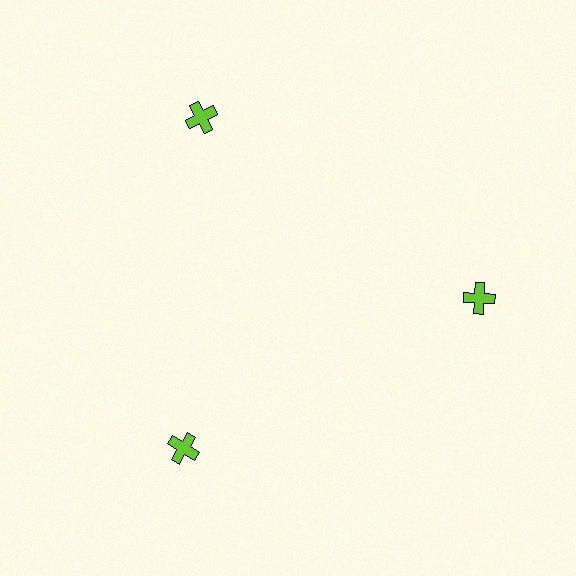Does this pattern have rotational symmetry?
Yes, this pattern has 3-fold rotational symmetry. It looks the same after rotating 120 degrees around the center.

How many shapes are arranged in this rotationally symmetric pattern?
There are 3 shapes, arranged in 3 groups of 1.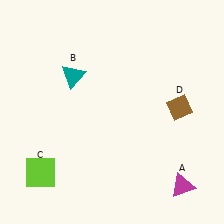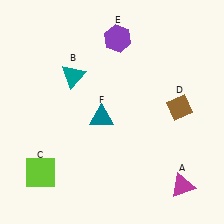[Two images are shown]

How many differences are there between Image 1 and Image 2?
There are 2 differences between the two images.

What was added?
A purple hexagon (E), a teal triangle (F) were added in Image 2.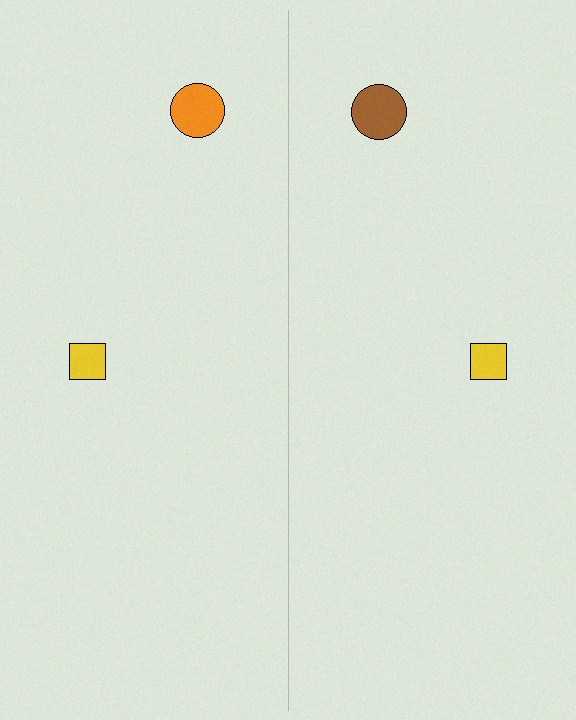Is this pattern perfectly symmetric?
No, the pattern is not perfectly symmetric. The brown circle on the right side breaks the symmetry — its mirror counterpart is orange.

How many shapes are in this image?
There are 4 shapes in this image.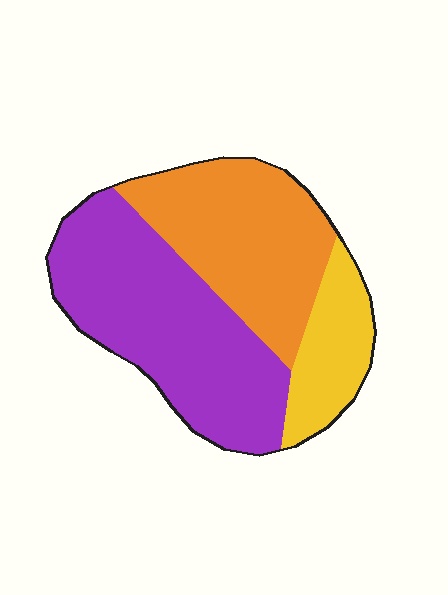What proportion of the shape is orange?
Orange takes up about three eighths (3/8) of the shape.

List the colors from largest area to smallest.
From largest to smallest: purple, orange, yellow.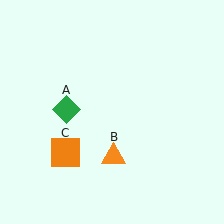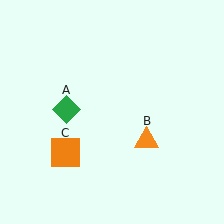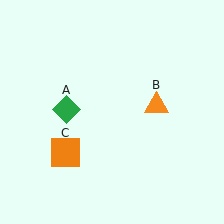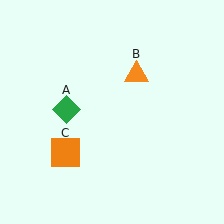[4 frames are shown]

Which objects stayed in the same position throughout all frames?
Green diamond (object A) and orange square (object C) remained stationary.